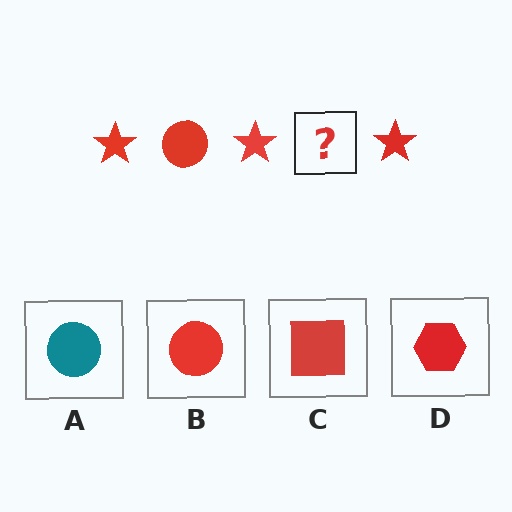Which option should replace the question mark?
Option B.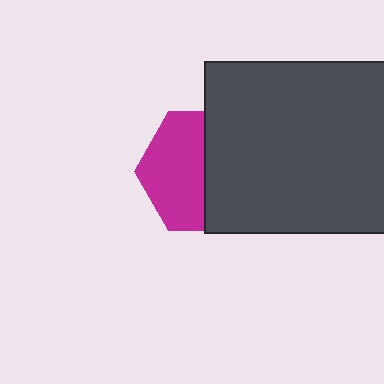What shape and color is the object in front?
The object in front is a dark gray rectangle.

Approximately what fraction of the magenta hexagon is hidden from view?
Roughly 50% of the magenta hexagon is hidden behind the dark gray rectangle.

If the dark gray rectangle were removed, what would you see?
You would see the complete magenta hexagon.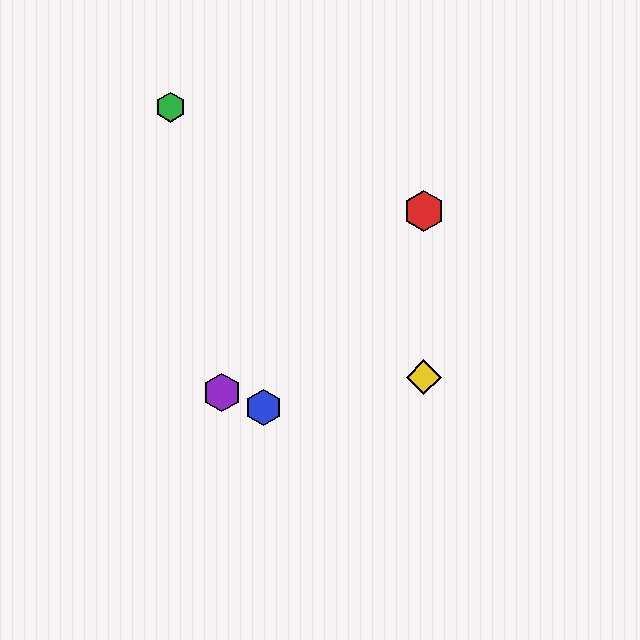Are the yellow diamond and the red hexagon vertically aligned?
Yes, both are at x≈424.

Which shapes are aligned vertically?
The red hexagon, the yellow diamond are aligned vertically.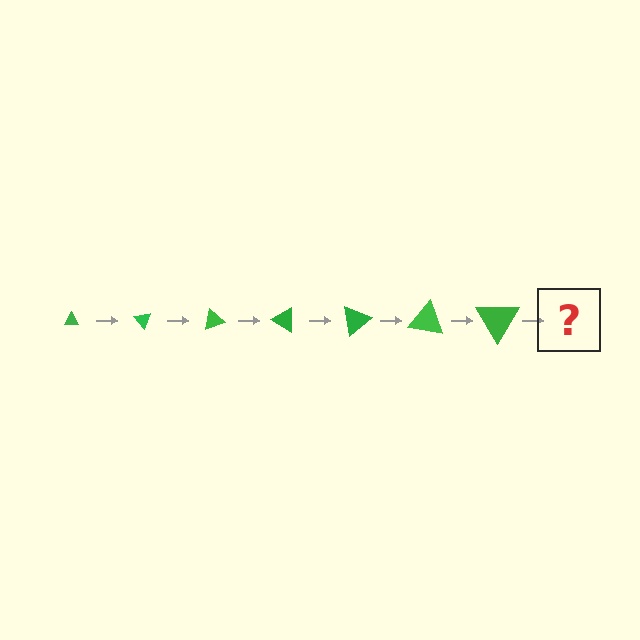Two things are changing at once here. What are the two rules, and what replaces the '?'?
The two rules are that the triangle grows larger each step and it rotates 50 degrees each step. The '?' should be a triangle, larger than the previous one and rotated 350 degrees from the start.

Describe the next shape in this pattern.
It should be a triangle, larger than the previous one and rotated 350 degrees from the start.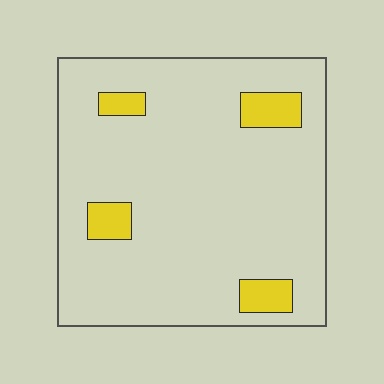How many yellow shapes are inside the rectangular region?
4.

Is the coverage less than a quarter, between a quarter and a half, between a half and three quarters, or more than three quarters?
Less than a quarter.